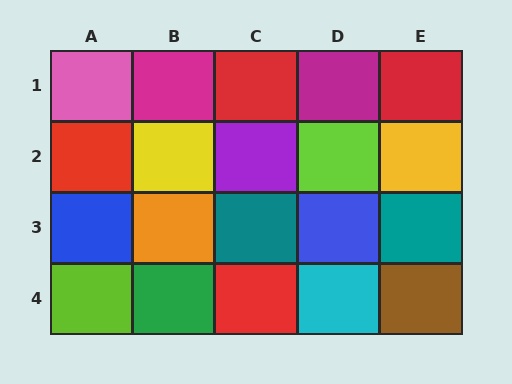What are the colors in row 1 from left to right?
Pink, magenta, red, magenta, red.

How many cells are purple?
1 cell is purple.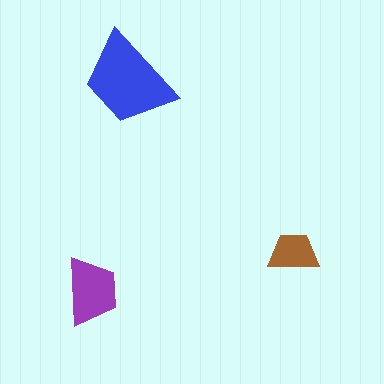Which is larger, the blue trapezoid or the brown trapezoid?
The blue one.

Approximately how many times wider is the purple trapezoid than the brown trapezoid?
About 1.5 times wider.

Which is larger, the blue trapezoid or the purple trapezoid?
The blue one.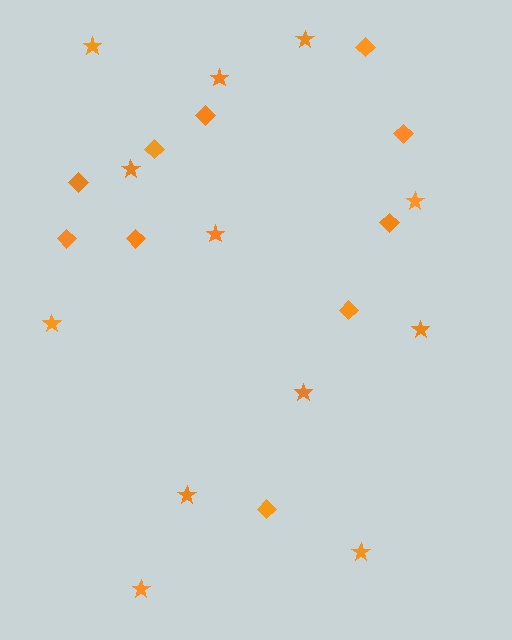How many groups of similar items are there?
There are 2 groups: one group of stars (12) and one group of diamonds (10).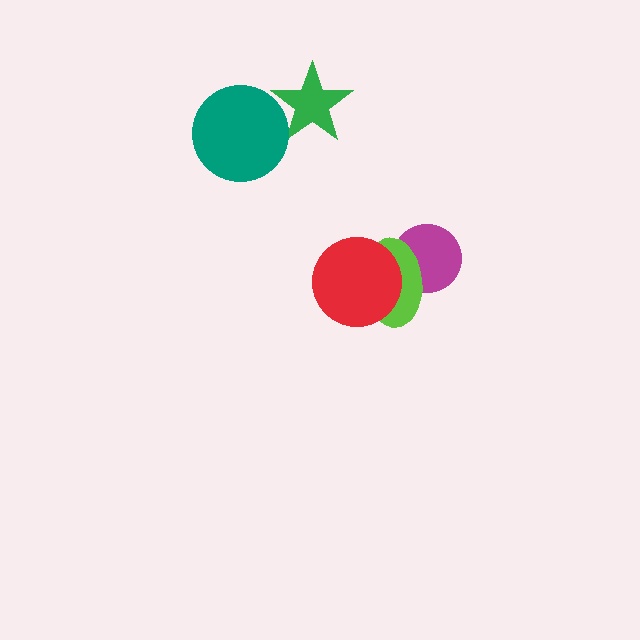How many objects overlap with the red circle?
1 object overlaps with the red circle.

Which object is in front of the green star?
The teal circle is in front of the green star.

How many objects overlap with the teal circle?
1 object overlaps with the teal circle.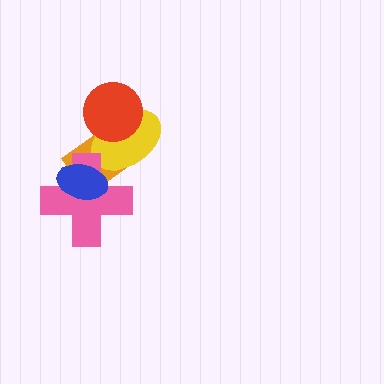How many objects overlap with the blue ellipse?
2 objects overlap with the blue ellipse.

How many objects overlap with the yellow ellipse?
3 objects overlap with the yellow ellipse.